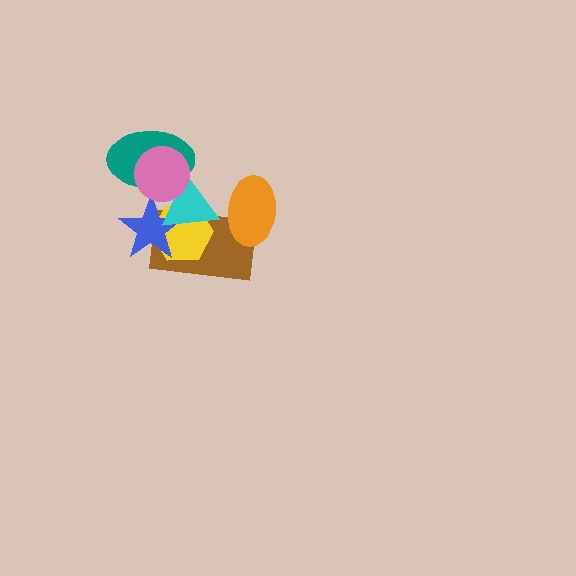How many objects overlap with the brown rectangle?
4 objects overlap with the brown rectangle.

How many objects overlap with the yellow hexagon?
3 objects overlap with the yellow hexagon.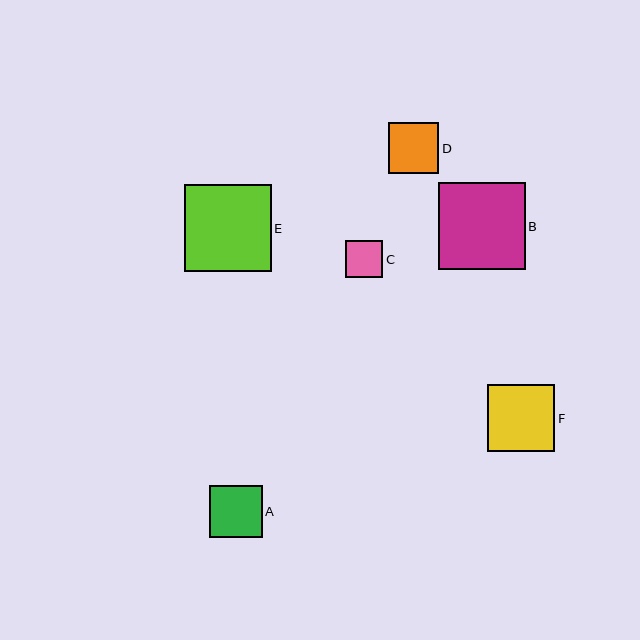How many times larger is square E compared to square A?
Square E is approximately 1.7 times the size of square A.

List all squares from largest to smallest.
From largest to smallest: B, E, F, A, D, C.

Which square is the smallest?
Square C is the smallest with a size of approximately 37 pixels.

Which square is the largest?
Square B is the largest with a size of approximately 87 pixels.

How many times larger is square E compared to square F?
Square E is approximately 1.3 times the size of square F.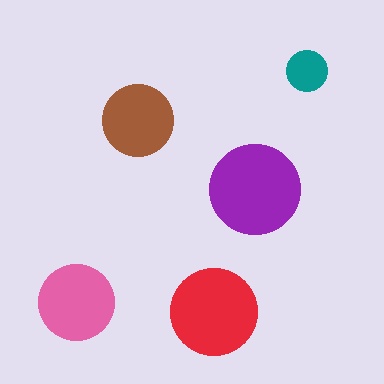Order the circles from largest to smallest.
the purple one, the red one, the pink one, the brown one, the teal one.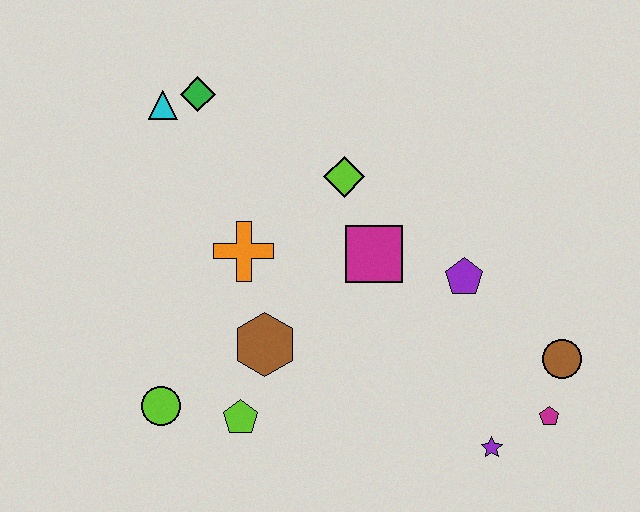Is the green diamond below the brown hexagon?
No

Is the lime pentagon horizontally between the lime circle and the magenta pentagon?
Yes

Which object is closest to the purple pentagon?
The magenta square is closest to the purple pentagon.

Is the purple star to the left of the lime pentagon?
No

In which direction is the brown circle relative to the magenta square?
The brown circle is to the right of the magenta square.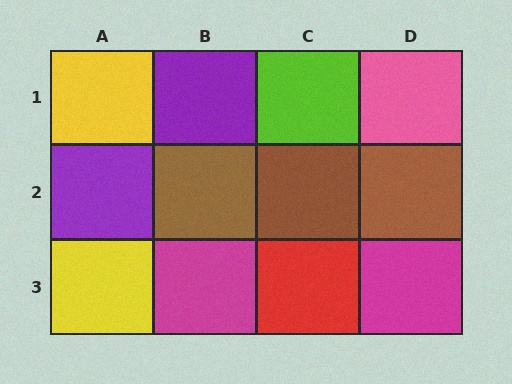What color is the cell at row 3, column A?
Yellow.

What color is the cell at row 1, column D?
Pink.